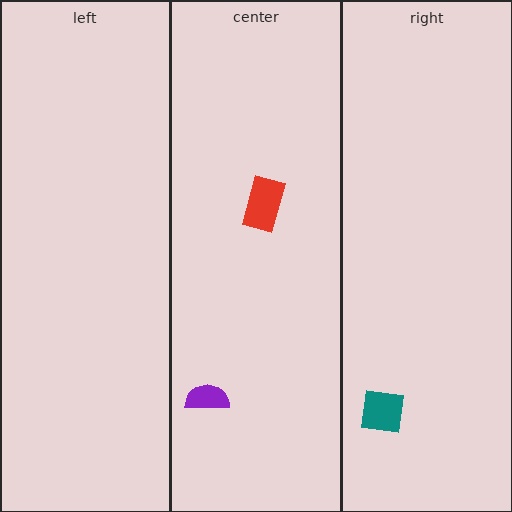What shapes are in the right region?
The teal square.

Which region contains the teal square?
The right region.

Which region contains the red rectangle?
The center region.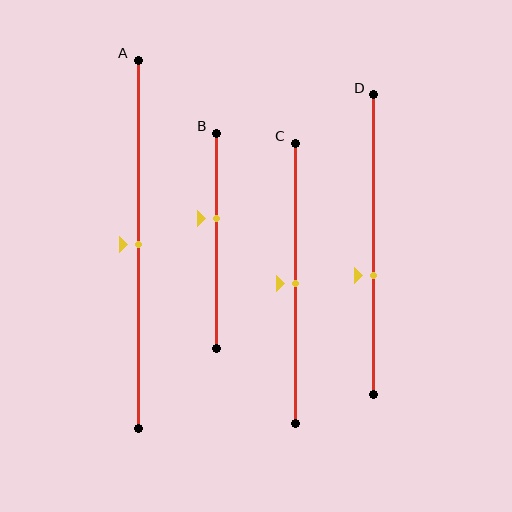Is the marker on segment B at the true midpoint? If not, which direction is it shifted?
No, the marker on segment B is shifted upward by about 10% of the segment length.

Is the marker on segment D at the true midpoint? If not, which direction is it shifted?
No, the marker on segment D is shifted downward by about 10% of the segment length.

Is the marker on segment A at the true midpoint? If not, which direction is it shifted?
Yes, the marker on segment A is at the true midpoint.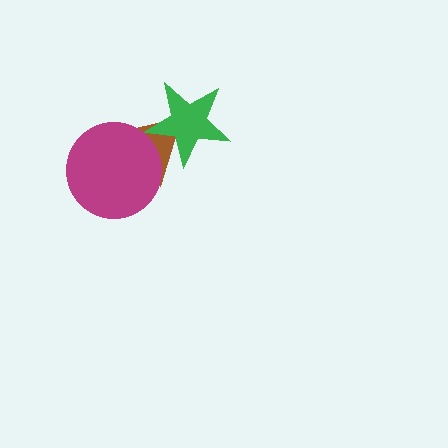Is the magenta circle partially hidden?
No, no other shape covers it.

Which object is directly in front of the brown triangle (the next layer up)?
The green star is directly in front of the brown triangle.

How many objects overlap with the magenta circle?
1 object overlaps with the magenta circle.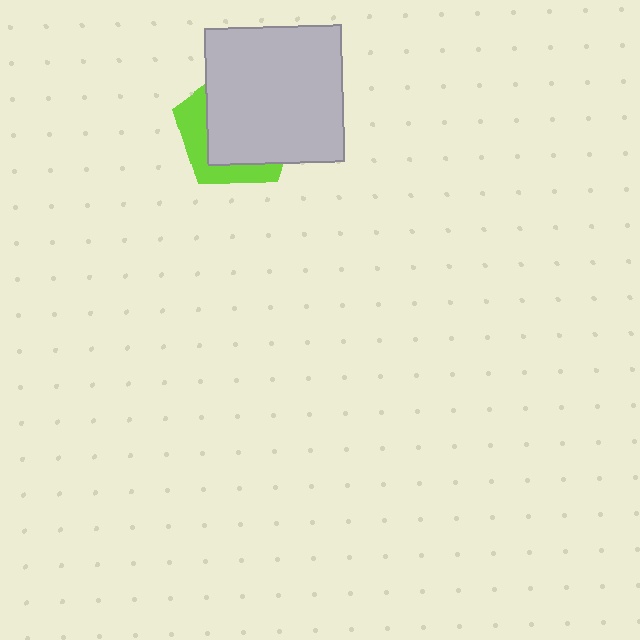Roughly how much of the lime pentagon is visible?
A small part of it is visible (roughly 31%).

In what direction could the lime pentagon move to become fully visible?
The lime pentagon could move toward the lower-left. That would shift it out from behind the light gray square entirely.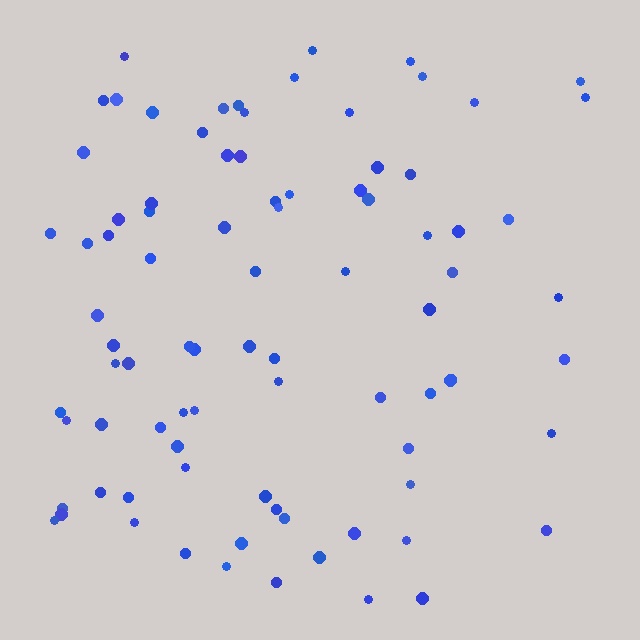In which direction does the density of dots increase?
From right to left, with the left side densest.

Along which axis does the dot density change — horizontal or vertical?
Horizontal.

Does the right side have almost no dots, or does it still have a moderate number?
Still a moderate number, just noticeably fewer than the left.